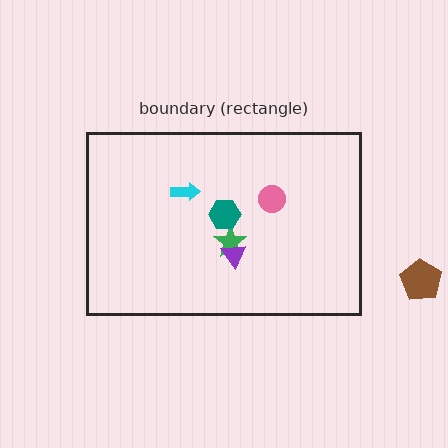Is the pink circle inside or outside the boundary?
Inside.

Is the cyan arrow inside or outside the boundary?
Inside.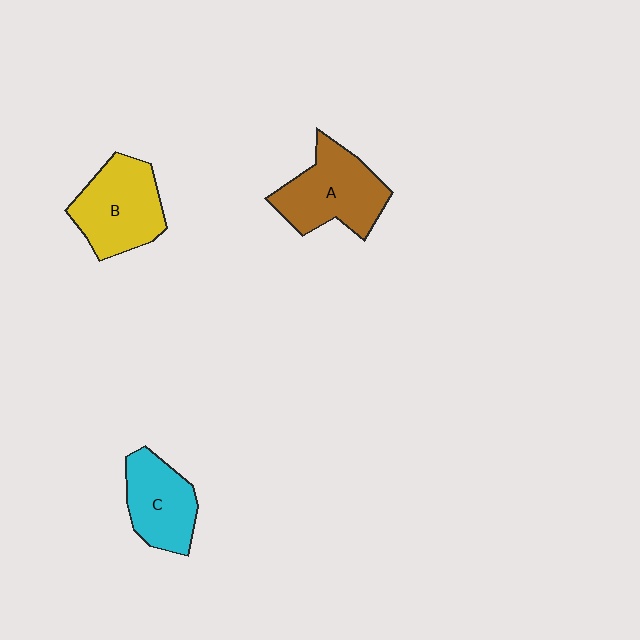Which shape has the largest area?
Shape A (brown).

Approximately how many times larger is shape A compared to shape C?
Approximately 1.3 times.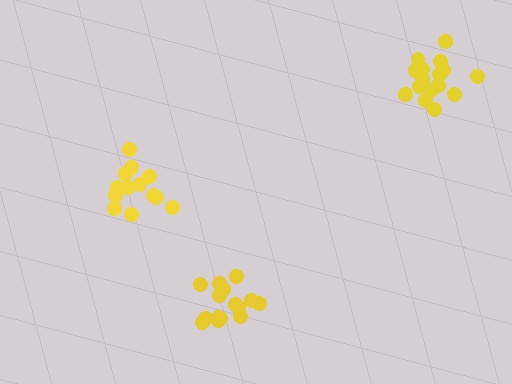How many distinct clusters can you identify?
There are 3 distinct clusters.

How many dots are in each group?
Group 1: 15 dots, Group 2: 13 dots, Group 3: 17 dots (45 total).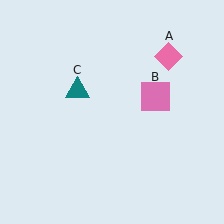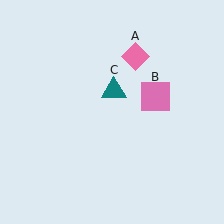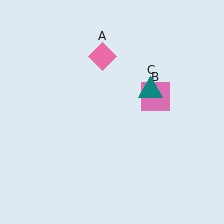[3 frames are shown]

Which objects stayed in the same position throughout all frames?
Pink square (object B) remained stationary.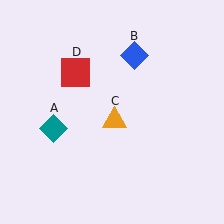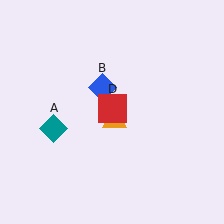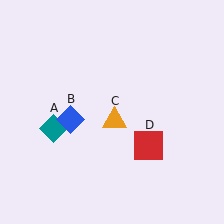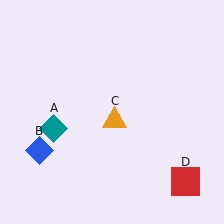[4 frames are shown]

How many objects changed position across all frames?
2 objects changed position: blue diamond (object B), red square (object D).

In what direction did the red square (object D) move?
The red square (object D) moved down and to the right.